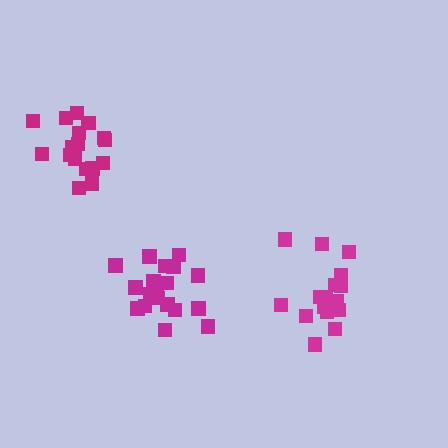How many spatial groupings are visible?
There are 3 spatial groupings.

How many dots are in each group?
Group 1: 17 dots, Group 2: 18 dots, Group 3: 19 dots (54 total).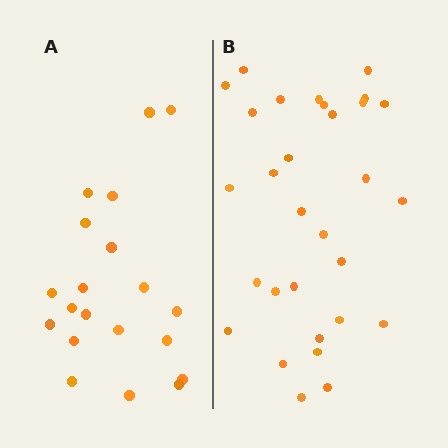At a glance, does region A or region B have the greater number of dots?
Region B (the right region) has more dots.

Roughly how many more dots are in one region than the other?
Region B has roughly 10 or so more dots than region A.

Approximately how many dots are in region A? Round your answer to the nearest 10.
About 20 dots.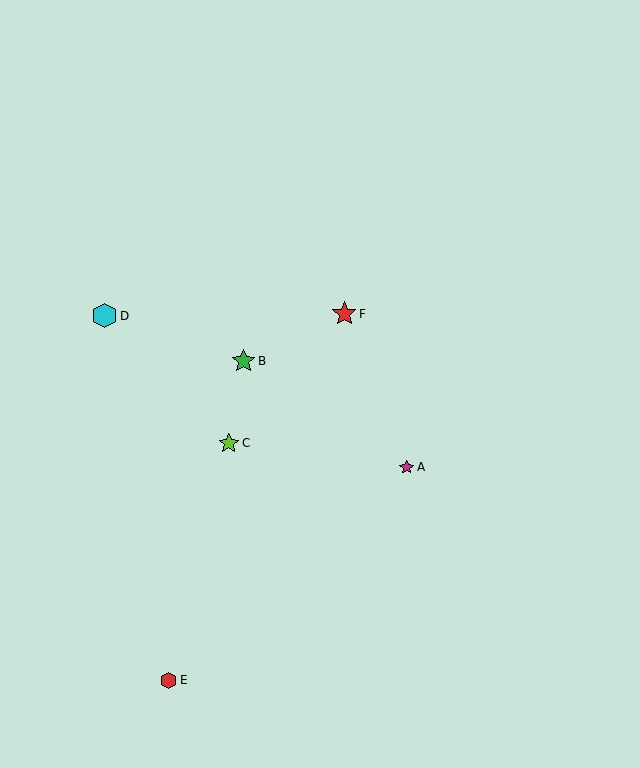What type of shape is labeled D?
Shape D is a cyan hexagon.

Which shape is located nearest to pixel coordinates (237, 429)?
The lime star (labeled C) at (229, 443) is nearest to that location.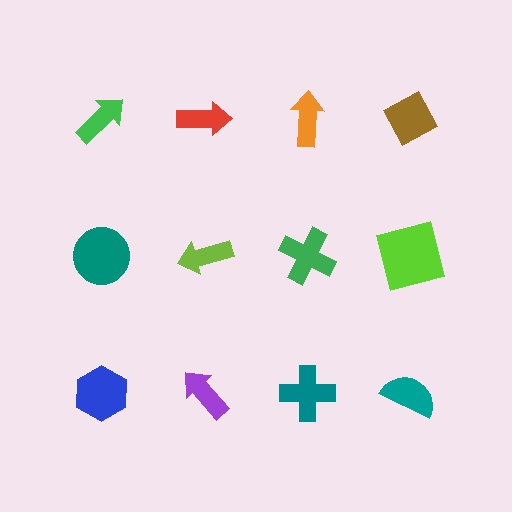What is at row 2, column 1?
A teal circle.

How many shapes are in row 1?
4 shapes.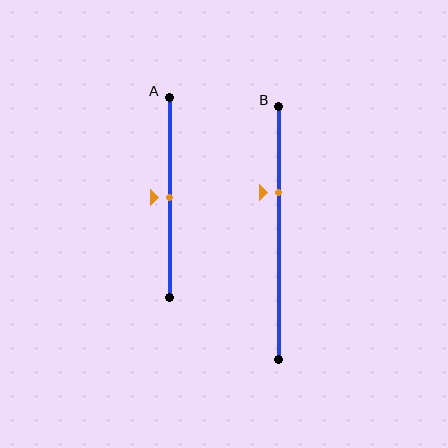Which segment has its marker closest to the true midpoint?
Segment A has its marker closest to the true midpoint.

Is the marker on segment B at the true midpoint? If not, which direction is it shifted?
No, the marker on segment B is shifted upward by about 16% of the segment length.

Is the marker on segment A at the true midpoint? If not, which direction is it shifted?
Yes, the marker on segment A is at the true midpoint.